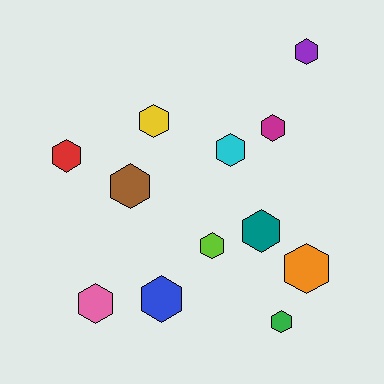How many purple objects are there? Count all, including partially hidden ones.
There is 1 purple object.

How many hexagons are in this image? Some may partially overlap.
There are 12 hexagons.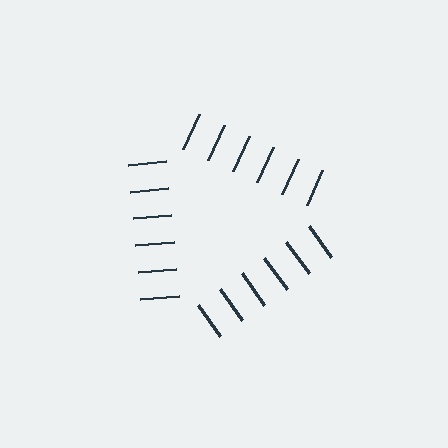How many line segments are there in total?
18 — 6 along each of the 3 edges.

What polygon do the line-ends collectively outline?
An illusory triangle — the line segments terminate on its edges but no continuous stroke is drawn.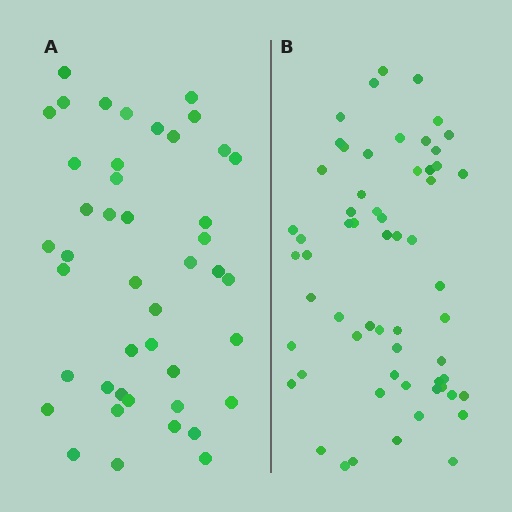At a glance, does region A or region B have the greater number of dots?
Region B (the right region) has more dots.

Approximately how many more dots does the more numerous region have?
Region B has approximately 15 more dots than region A.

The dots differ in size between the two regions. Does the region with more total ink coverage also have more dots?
No. Region A has more total ink coverage because its dots are larger, but region B actually contains more individual dots. Total area can be misleading — the number of items is what matters here.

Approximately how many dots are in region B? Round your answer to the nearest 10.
About 60 dots.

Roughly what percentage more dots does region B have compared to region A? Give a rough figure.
About 35% more.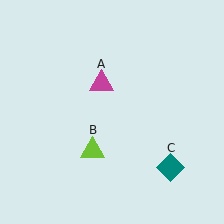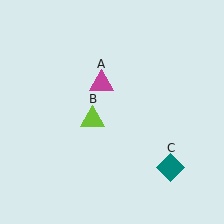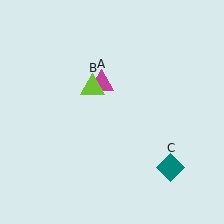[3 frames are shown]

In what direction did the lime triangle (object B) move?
The lime triangle (object B) moved up.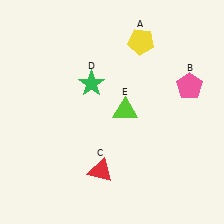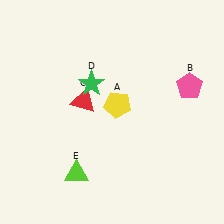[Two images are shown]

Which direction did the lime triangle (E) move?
The lime triangle (E) moved down.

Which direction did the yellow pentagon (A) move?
The yellow pentagon (A) moved down.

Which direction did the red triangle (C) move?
The red triangle (C) moved up.